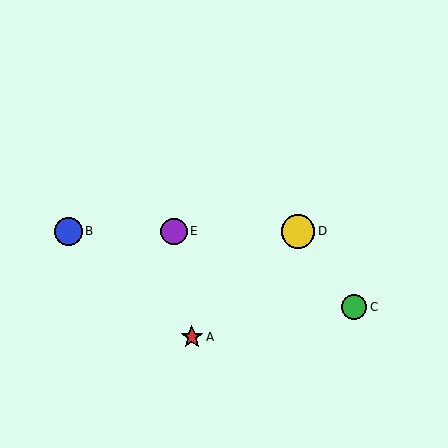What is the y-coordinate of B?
Object B is at y≈231.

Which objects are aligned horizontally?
Objects B, D, E are aligned horizontally.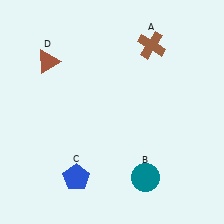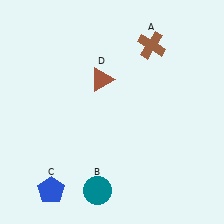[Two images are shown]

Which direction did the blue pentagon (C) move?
The blue pentagon (C) moved left.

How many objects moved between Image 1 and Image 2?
3 objects moved between the two images.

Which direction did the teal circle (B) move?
The teal circle (B) moved left.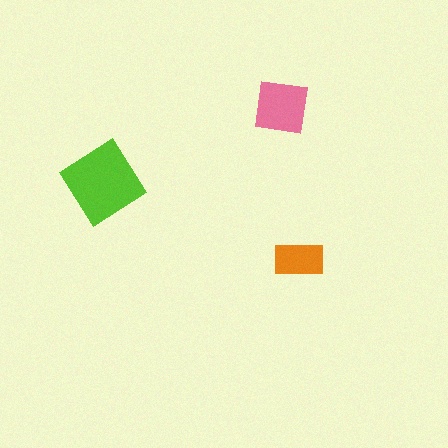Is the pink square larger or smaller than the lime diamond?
Smaller.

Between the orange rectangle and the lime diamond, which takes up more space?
The lime diamond.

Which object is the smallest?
The orange rectangle.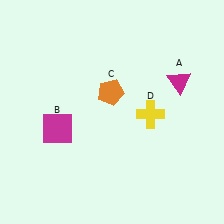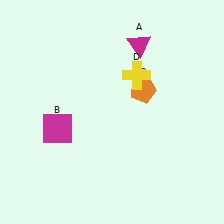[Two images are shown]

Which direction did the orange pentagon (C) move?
The orange pentagon (C) moved right.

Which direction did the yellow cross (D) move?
The yellow cross (D) moved up.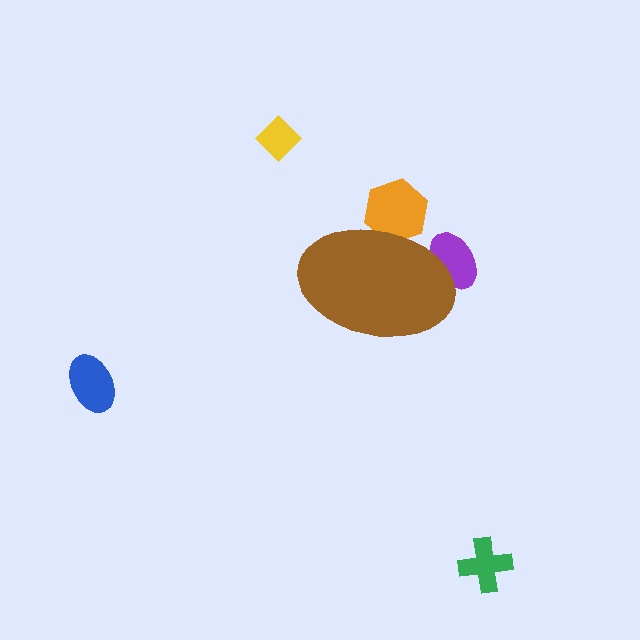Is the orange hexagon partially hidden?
Yes, the orange hexagon is partially hidden behind the brown ellipse.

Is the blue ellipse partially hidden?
No, the blue ellipse is fully visible.